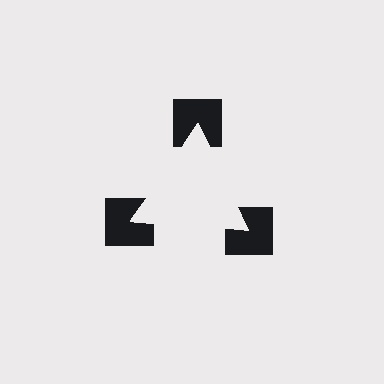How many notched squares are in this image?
There are 3 — one at each vertex of the illusory triangle.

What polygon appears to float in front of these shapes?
An illusory triangle — its edges are inferred from the aligned wedge cuts in the notched squares, not physically drawn.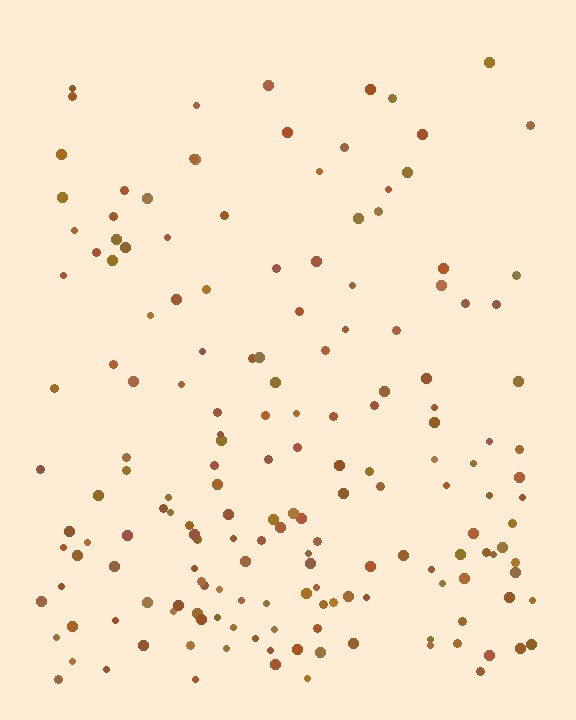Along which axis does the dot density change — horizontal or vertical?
Vertical.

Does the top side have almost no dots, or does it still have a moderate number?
Still a moderate number, just noticeably fewer than the bottom.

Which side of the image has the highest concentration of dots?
The bottom.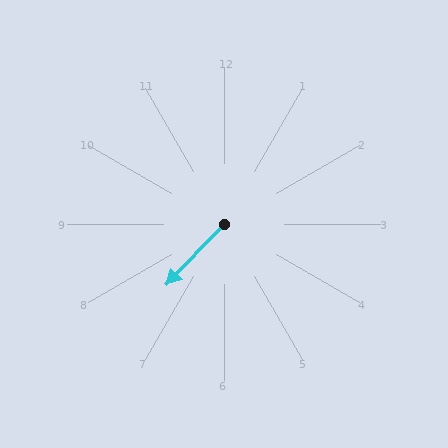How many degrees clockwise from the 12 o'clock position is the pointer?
Approximately 224 degrees.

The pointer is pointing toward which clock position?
Roughly 7 o'clock.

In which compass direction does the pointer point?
Southwest.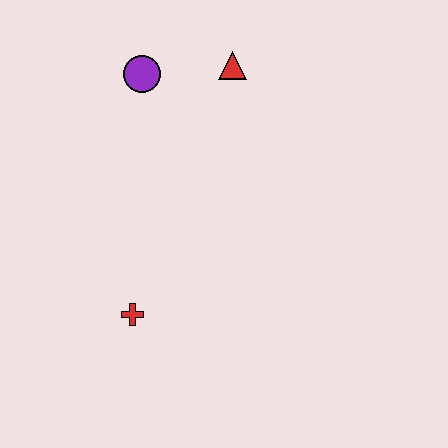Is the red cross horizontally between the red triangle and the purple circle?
No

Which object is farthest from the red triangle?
The red cross is farthest from the red triangle.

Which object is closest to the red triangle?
The purple circle is closest to the red triangle.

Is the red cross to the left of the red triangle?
Yes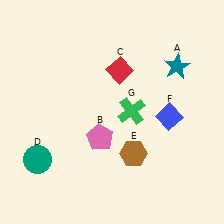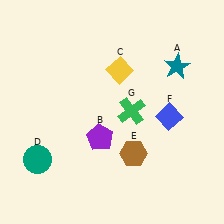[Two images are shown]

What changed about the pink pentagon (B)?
In Image 1, B is pink. In Image 2, it changed to purple.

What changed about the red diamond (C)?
In Image 1, C is red. In Image 2, it changed to yellow.